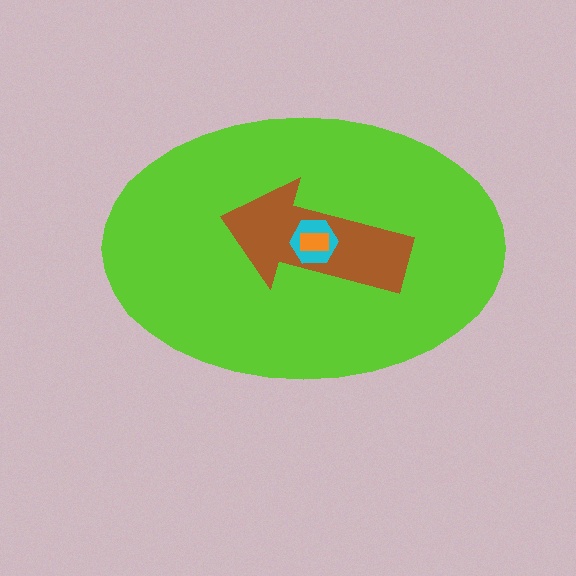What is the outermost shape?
The lime ellipse.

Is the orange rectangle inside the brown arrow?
Yes.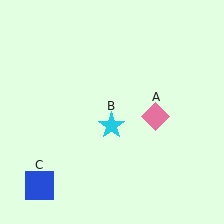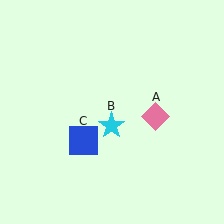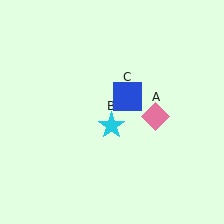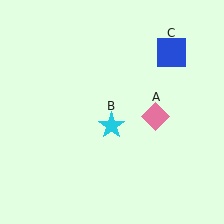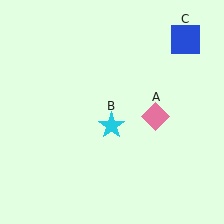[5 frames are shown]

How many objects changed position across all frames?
1 object changed position: blue square (object C).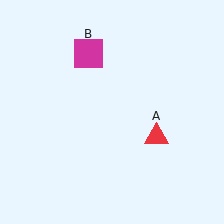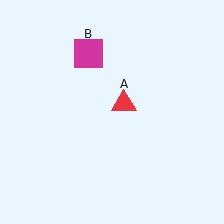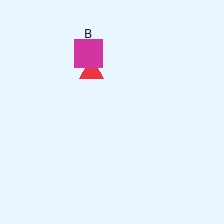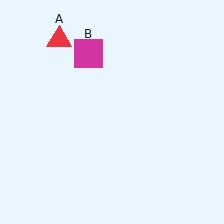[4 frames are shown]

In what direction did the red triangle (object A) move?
The red triangle (object A) moved up and to the left.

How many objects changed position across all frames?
1 object changed position: red triangle (object A).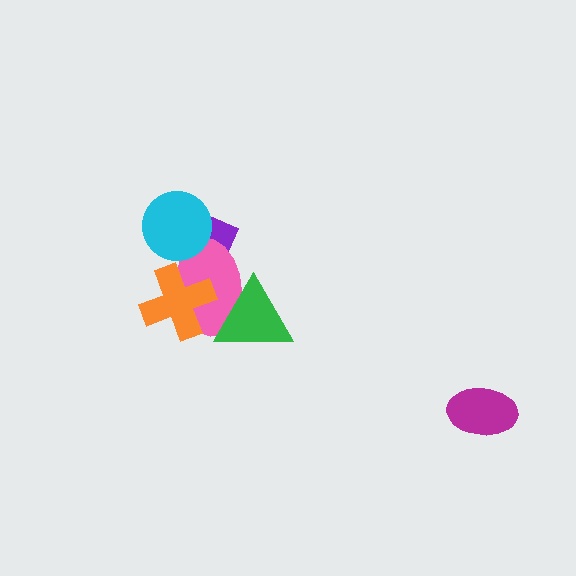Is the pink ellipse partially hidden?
Yes, it is partially covered by another shape.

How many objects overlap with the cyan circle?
2 objects overlap with the cyan circle.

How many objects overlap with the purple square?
2 objects overlap with the purple square.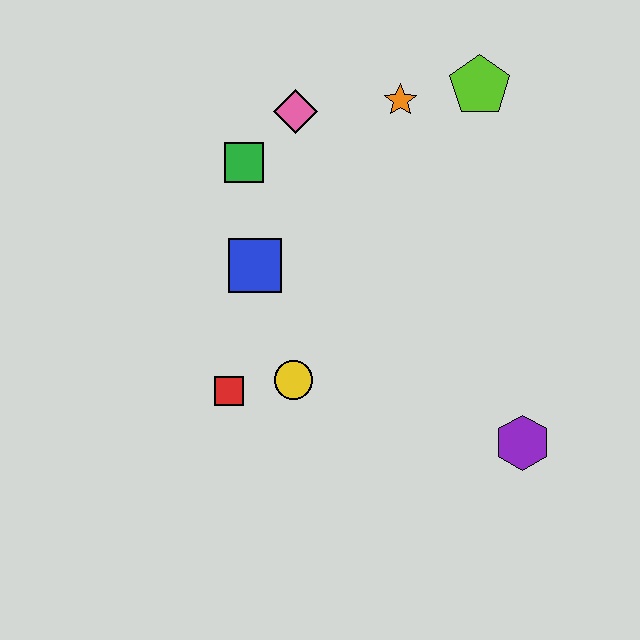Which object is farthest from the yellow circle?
The lime pentagon is farthest from the yellow circle.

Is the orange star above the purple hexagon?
Yes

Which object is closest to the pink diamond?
The green square is closest to the pink diamond.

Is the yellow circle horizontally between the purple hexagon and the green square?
Yes